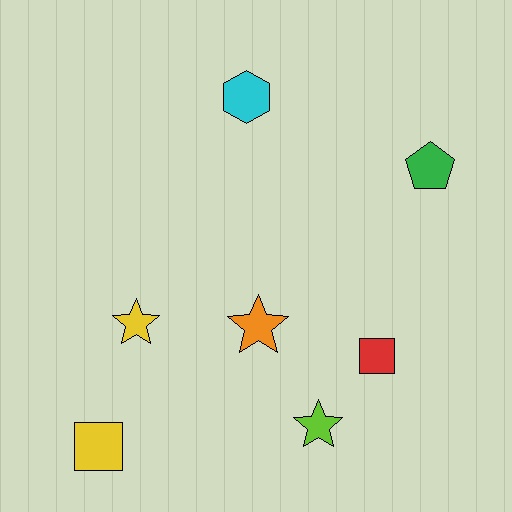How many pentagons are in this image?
There is 1 pentagon.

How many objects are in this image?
There are 7 objects.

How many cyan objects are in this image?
There is 1 cyan object.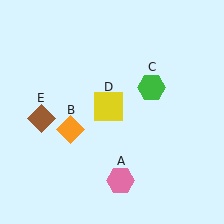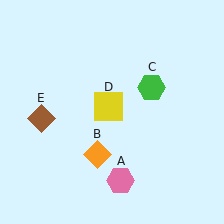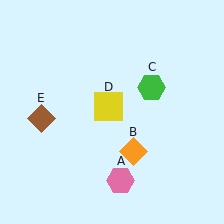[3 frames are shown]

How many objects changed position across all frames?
1 object changed position: orange diamond (object B).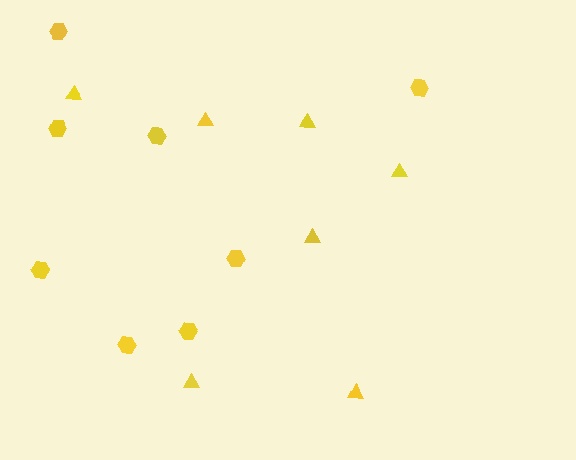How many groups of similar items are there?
There are 2 groups: one group of hexagons (8) and one group of triangles (7).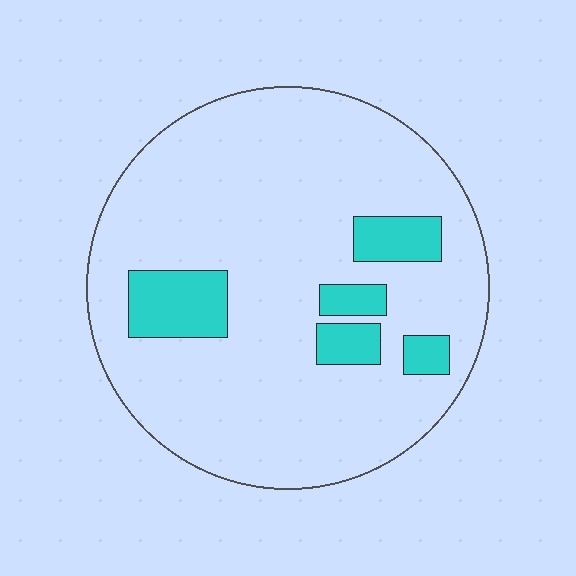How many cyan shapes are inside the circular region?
5.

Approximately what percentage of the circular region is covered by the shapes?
Approximately 15%.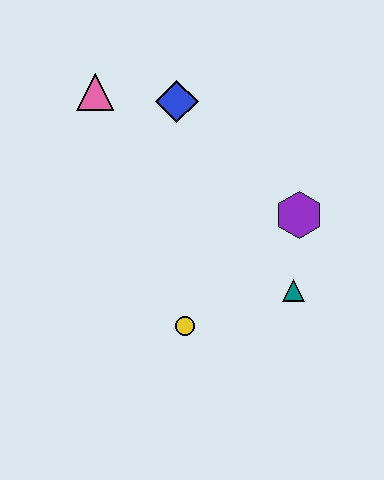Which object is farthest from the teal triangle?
The pink triangle is farthest from the teal triangle.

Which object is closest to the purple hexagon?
The teal triangle is closest to the purple hexagon.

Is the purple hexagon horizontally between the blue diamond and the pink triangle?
No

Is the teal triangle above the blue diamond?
No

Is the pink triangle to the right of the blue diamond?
No